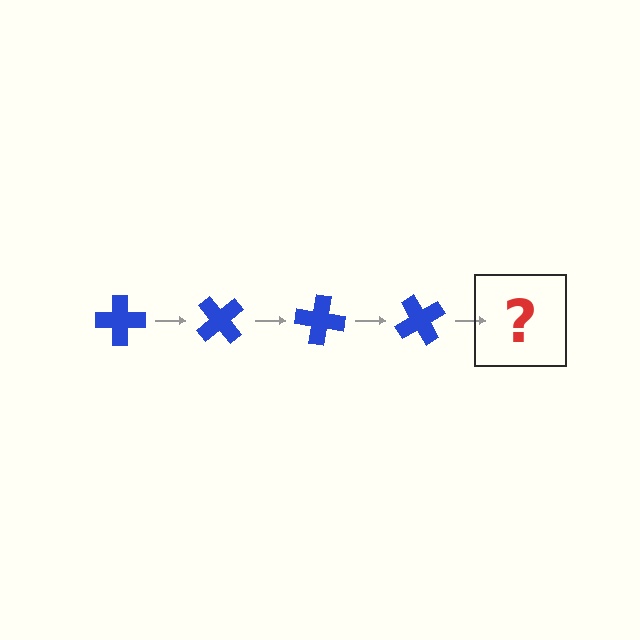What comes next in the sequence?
The next element should be a blue cross rotated 200 degrees.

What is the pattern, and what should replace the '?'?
The pattern is that the cross rotates 50 degrees each step. The '?' should be a blue cross rotated 200 degrees.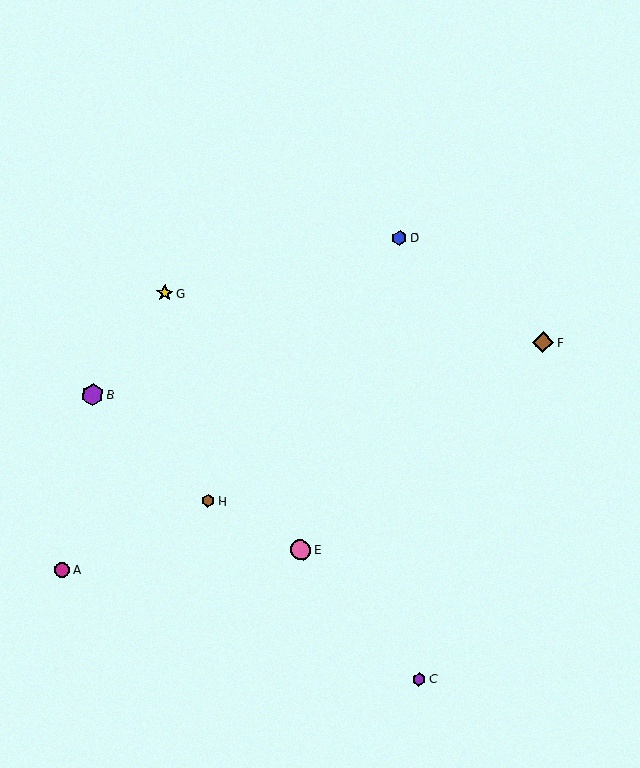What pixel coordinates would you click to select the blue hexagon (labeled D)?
Click at (400, 238) to select the blue hexagon D.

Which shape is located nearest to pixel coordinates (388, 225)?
The blue hexagon (labeled D) at (400, 238) is nearest to that location.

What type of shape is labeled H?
Shape H is a brown hexagon.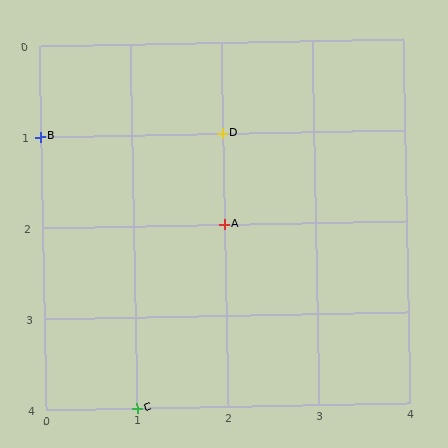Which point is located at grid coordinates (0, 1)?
Point B is at (0, 1).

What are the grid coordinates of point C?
Point C is at grid coordinates (1, 4).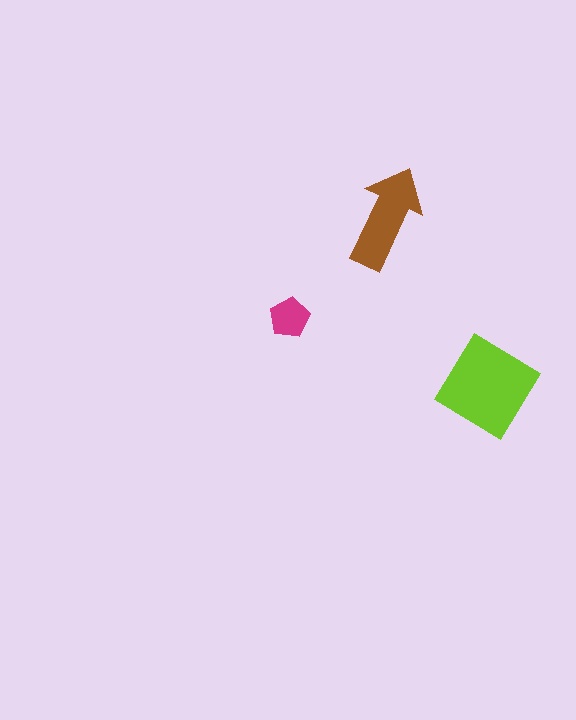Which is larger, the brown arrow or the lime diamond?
The lime diamond.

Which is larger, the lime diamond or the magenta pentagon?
The lime diamond.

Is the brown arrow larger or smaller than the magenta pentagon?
Larger.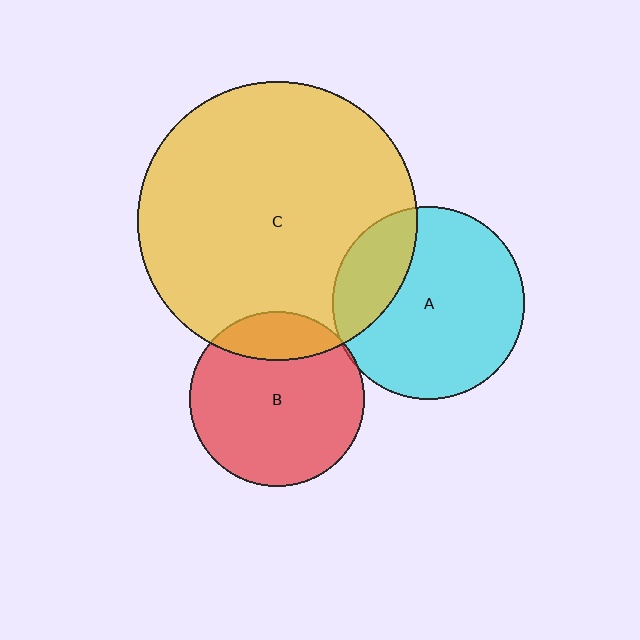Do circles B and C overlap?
Yes.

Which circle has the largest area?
Circle C (yellow).